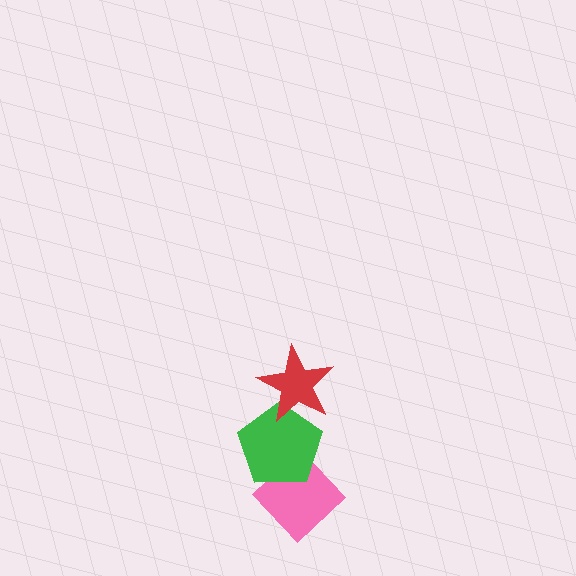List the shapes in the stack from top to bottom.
From top to bottom: the red star, the green pentagon, the pink diamond.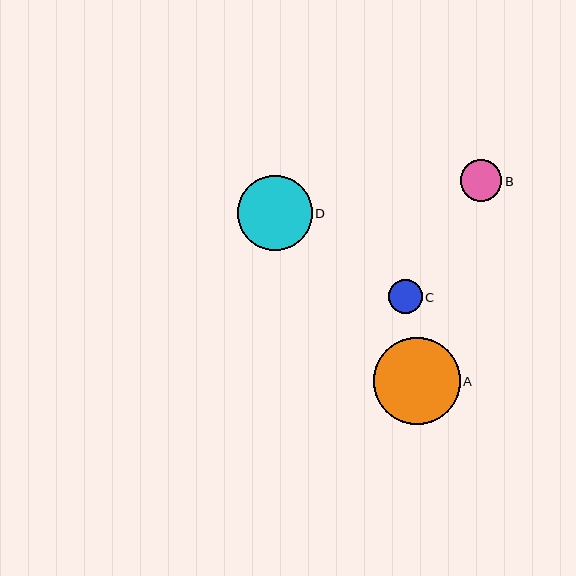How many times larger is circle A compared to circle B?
Circle A is approximately 2.1 times the size of circle B.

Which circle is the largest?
Circle A is the largest with a size of approximately 86 pixels.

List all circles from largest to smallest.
From largest to smallest: A, D, B, C.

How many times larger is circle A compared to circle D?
Circle A is approximately 1.2 times the size of circle D.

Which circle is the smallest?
Circle C is the smallest with a size of approximately 34 pixels.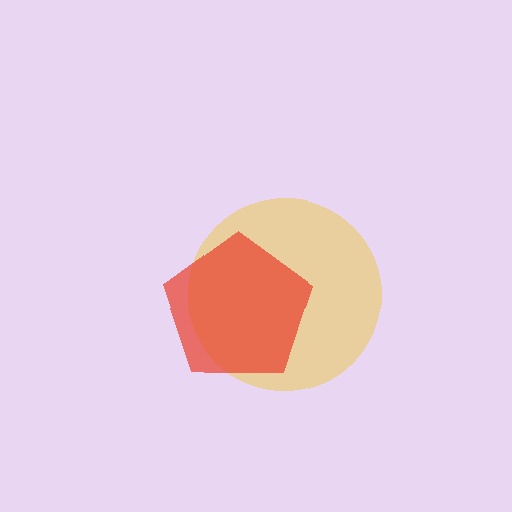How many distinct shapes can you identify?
There are 2 distinct shapes: a yellow circle, a red pentagon.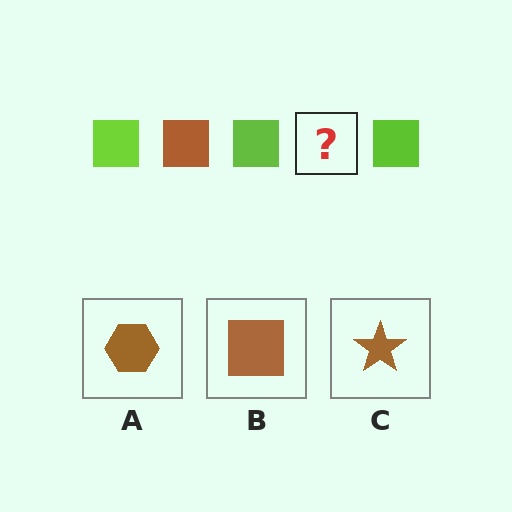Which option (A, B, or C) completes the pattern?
B.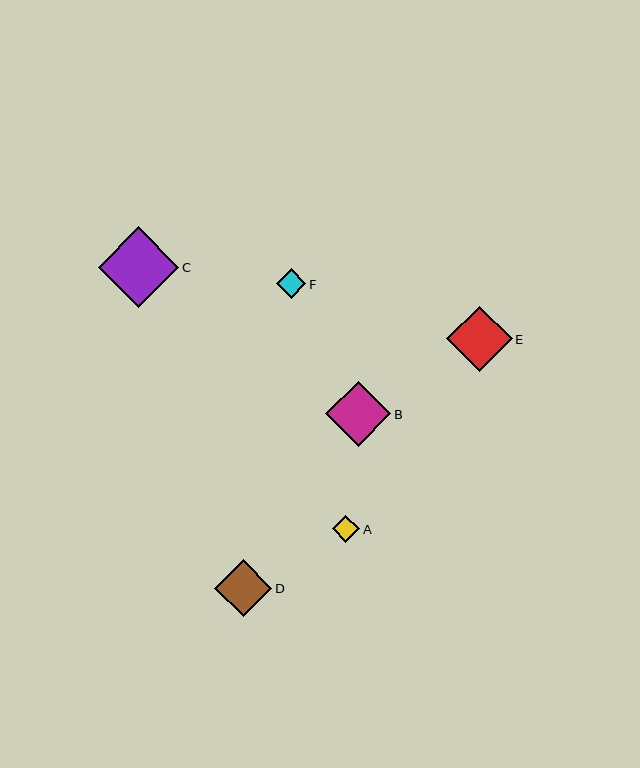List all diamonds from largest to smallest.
From largest to smallest: C, B, E, D, F, A.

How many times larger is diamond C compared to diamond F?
Diamond C is approximately 2.7 times the size of diamond F.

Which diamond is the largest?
Diamond C is the largest with a size of approximately 81 pixels.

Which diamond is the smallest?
Diamond A is the smallest with a size of approximately 27 pixels.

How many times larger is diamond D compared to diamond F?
Diamond D is approximately 1.9 times the size of diamond F.